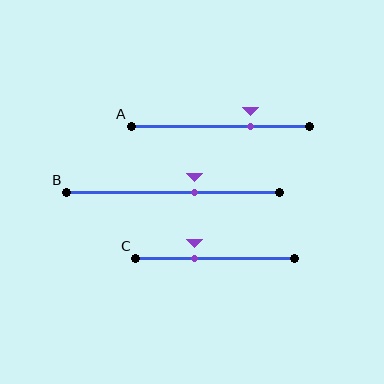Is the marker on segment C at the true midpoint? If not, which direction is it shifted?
No, the marker on segment C is shifted to the left by about 13% of the segment length.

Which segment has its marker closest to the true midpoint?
Segment B has its marker closest to the true midpoint.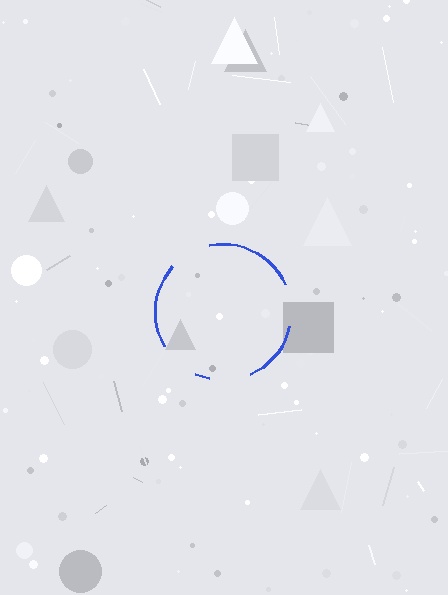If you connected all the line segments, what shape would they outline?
They would outline a circle.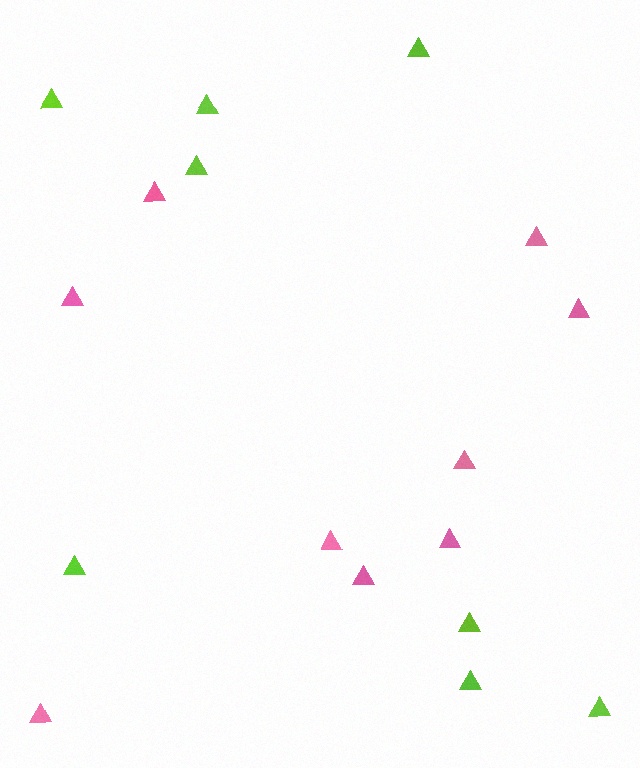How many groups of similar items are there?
There are 2 groups: one group of lime triangles (8) and one group of pink triangles (9).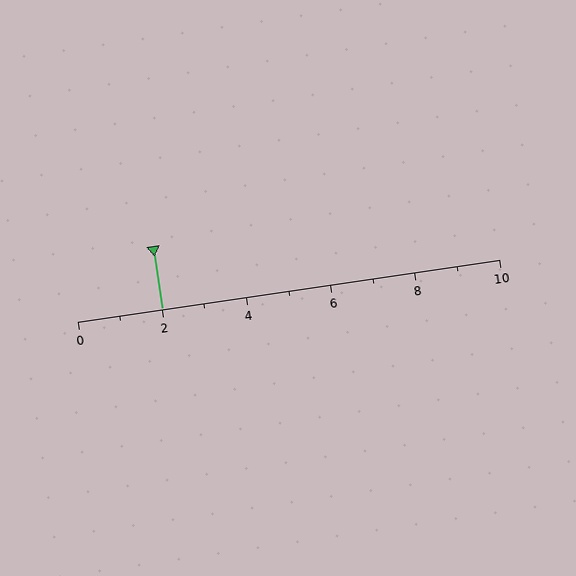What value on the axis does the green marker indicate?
The marker indicates approximately 2.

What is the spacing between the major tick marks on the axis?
The major ticks are spaced 2 apart.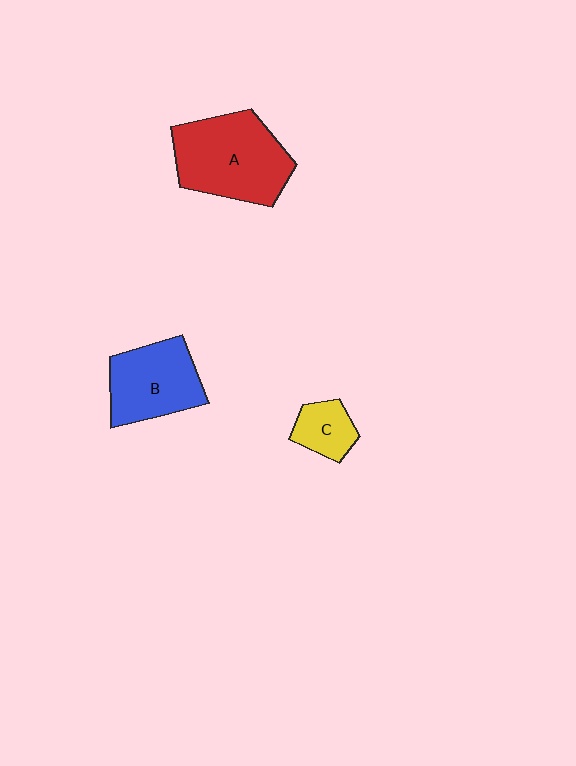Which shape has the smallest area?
Shape C (yellow).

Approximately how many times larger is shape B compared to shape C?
Approximately 2.2 times.